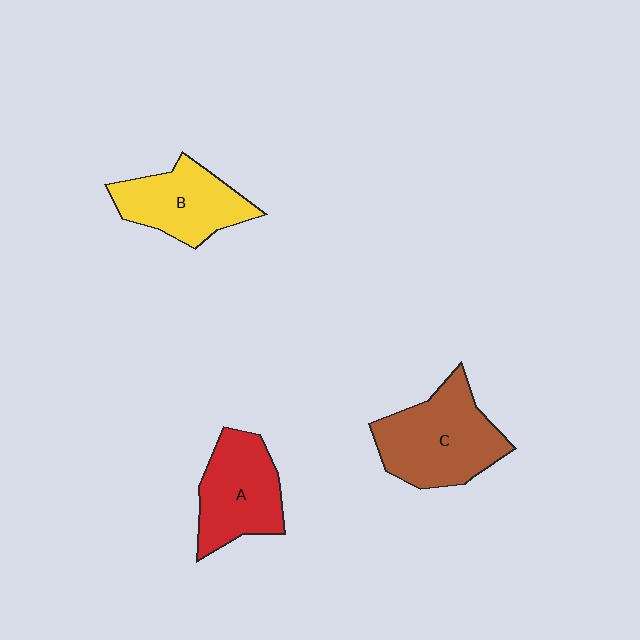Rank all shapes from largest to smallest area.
From largest to smallest: C (brown), A (red), B (yellow).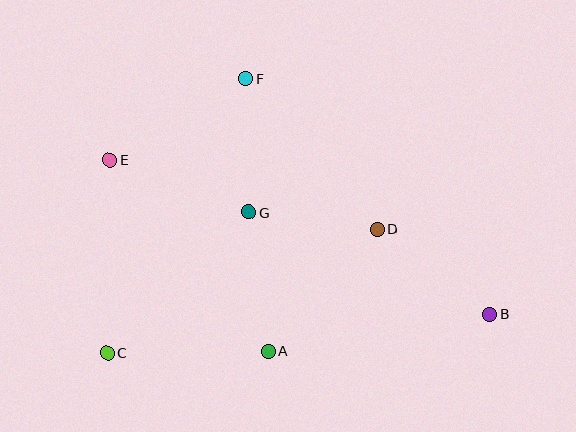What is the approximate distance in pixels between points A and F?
The distance between A and F is approximately 274 pixels.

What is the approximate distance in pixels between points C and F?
The distance between C and F is approximately 307 pixels.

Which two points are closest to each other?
Points D and G are closest to each other.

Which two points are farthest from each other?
Points B and E are farthest from each other.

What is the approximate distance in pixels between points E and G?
The distance between E and G is approximately 149 pixels.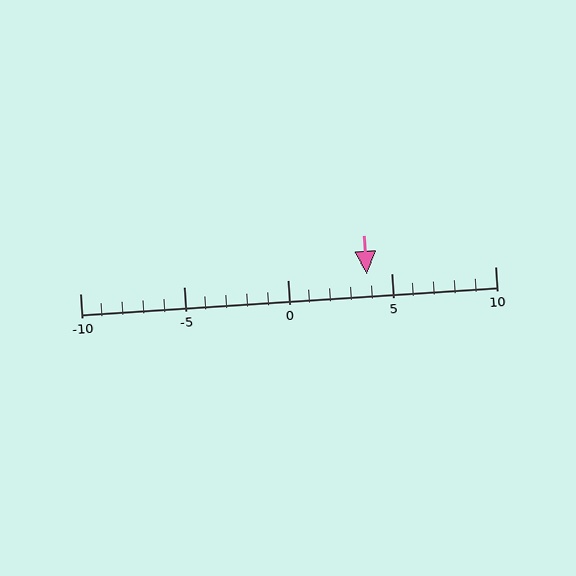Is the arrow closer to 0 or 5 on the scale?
The arrow is closer to 5.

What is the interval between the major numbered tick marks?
The major tick marks are spaced 5 units apart.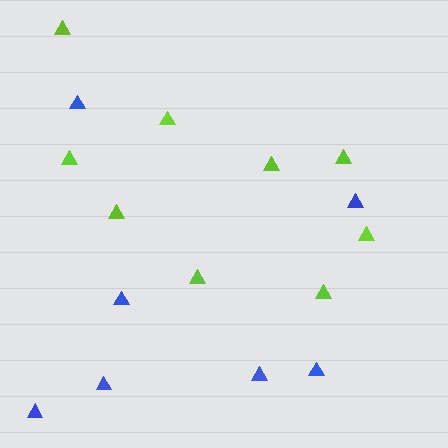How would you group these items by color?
There are 2 groups: one group of blue triangles (7) and one group of lime triangles (9).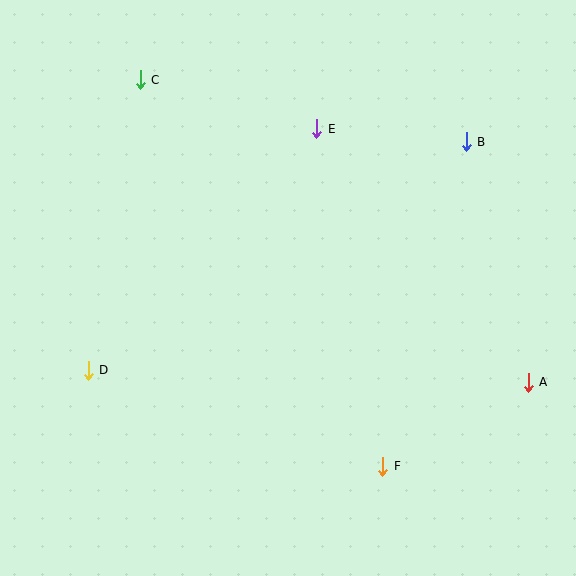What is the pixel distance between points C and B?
The distance between C and B is 332 pixels.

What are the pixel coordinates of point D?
Point D is at (88, 370).